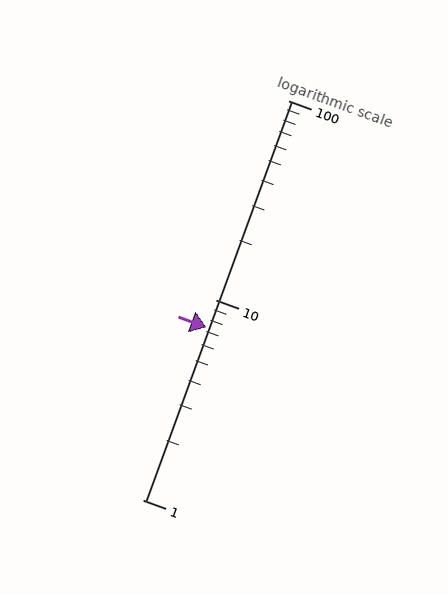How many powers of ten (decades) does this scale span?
The scale spans 2 decades, from 1 to 100.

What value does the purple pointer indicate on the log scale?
The pointer indicates approximately 7.3.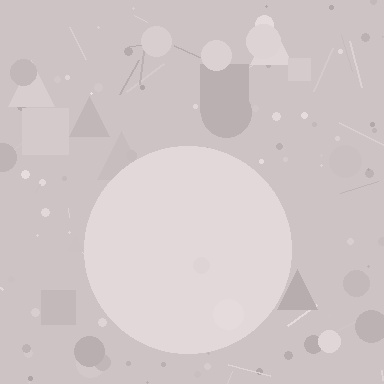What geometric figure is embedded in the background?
A circle is embedded in the background.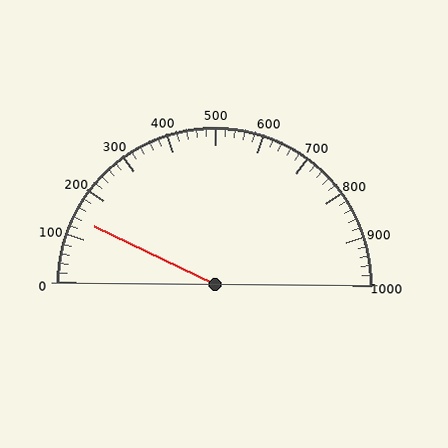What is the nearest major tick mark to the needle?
The nearest major tick mark is 100.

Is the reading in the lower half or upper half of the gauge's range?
The reading is in the lower half of the range (0 to 1000).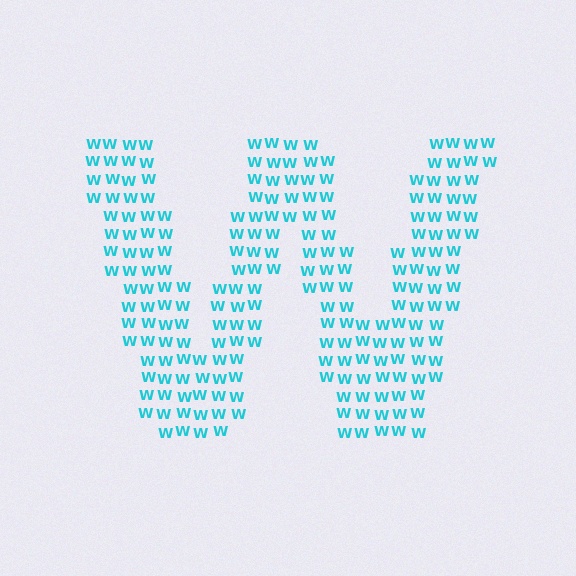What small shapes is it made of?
It is made of small letter W's.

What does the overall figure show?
The overall figure shows the letter W.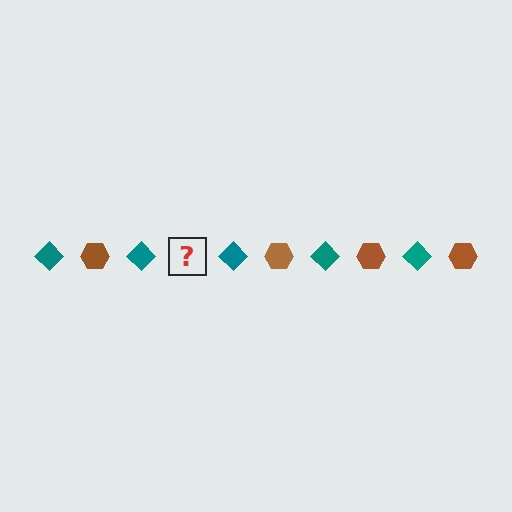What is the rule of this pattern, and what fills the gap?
The rule is that the pattern alternates between teal diamond and brown hexagon. The gap should be filled with a brown hexagon.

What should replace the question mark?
The question mark should be replaced with a brown hexagon.